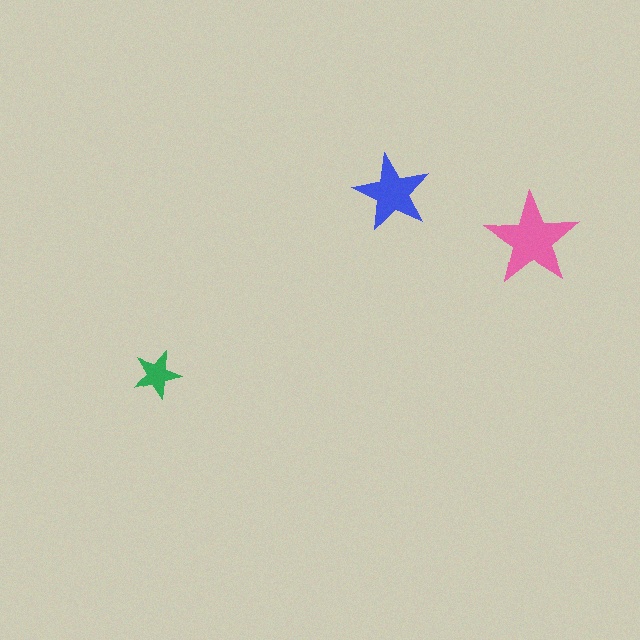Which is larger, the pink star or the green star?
The pink one.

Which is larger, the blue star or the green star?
The blue one.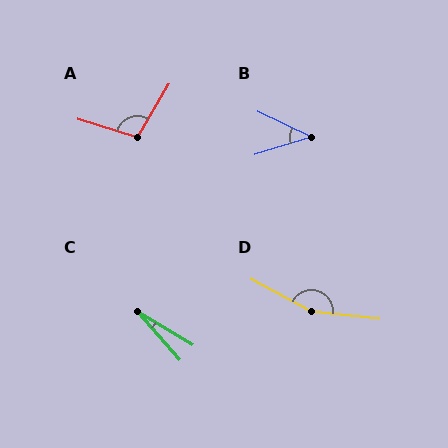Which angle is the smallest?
C, at approximately 18 degrees.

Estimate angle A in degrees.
Approximately 102 degrees.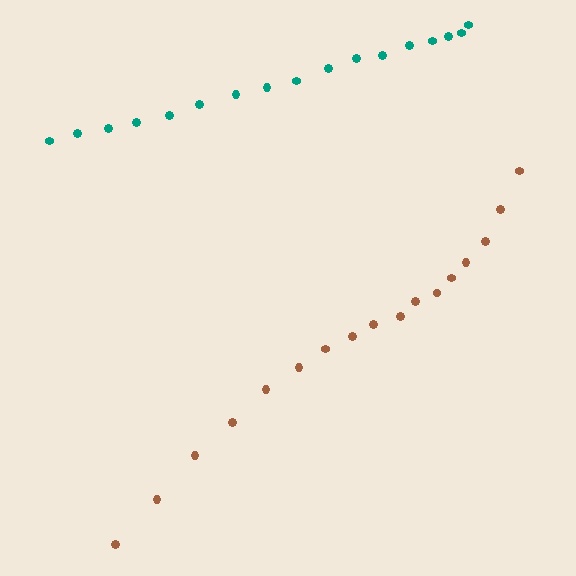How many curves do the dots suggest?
There are 2 distinct paths.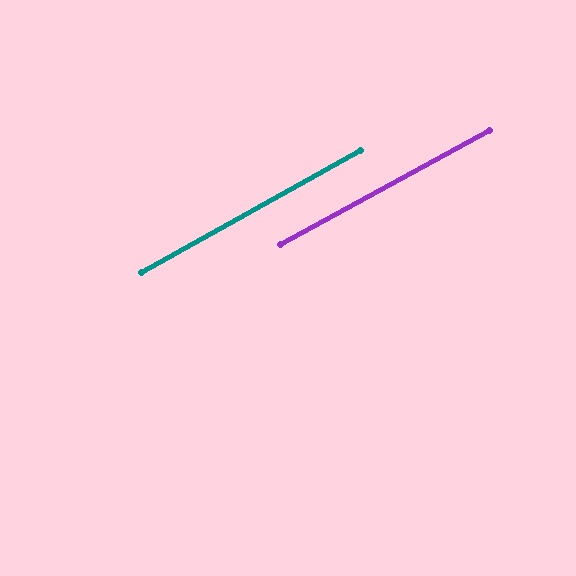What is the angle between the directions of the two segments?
Approximately 0 degrees.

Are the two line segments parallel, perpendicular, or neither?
Parallel — their directions differ by only 0.5°.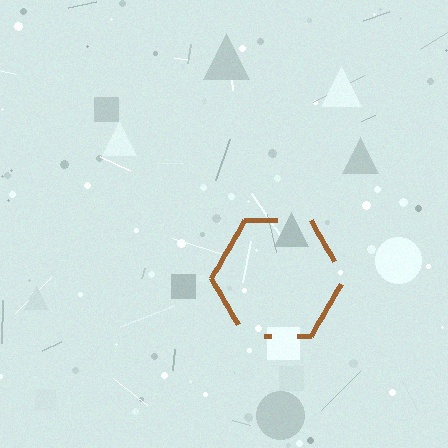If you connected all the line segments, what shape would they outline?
They would outline a hexagon.